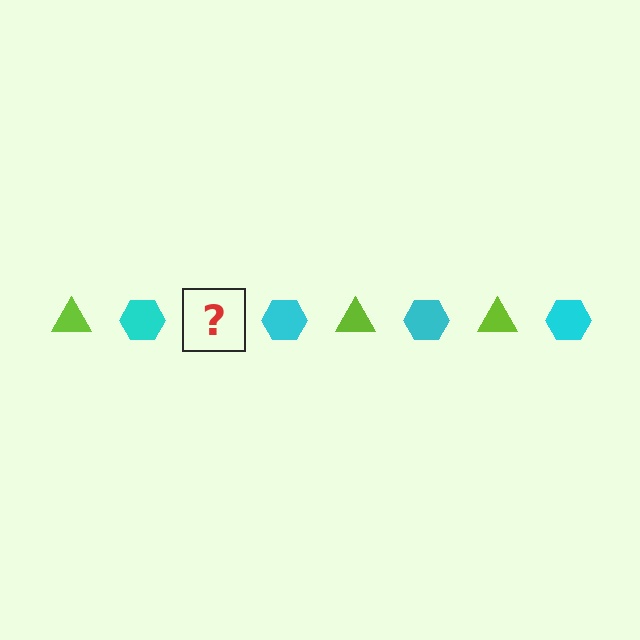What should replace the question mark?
The question mark should be replaced with a lime triangle.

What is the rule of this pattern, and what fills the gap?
The rule is that the pattern alternates between lime triangle and cyan hexagon. The gap should be filled with a lime triangle.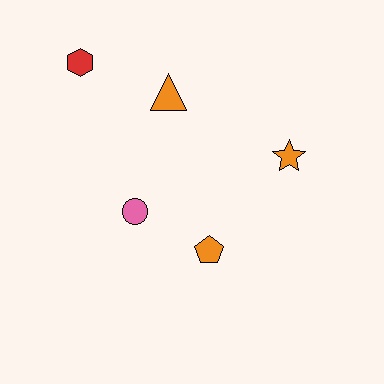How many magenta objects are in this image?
There are no magenta objects.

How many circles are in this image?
There is 1 circle.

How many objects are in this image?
There are 5 objects.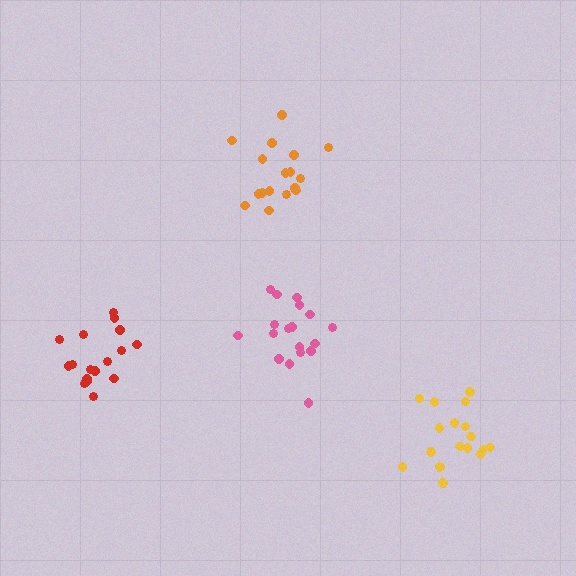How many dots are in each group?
Group 1: 18 dots, Group 2: 17 dots, Group 3: 17 dots, Group 4: 17 dots (69 total).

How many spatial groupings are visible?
There are 4 spatial groupings.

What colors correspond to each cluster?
The clusters are colored: pink, orange, red, yellow.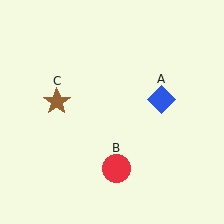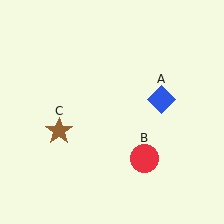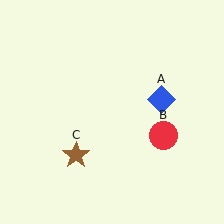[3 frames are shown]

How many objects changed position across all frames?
2 objects changed position: red circle (object B), brown star (object C).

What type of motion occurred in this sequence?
The red circle (object B), brown star (object C) rotated counterclockwise around the center of the scene.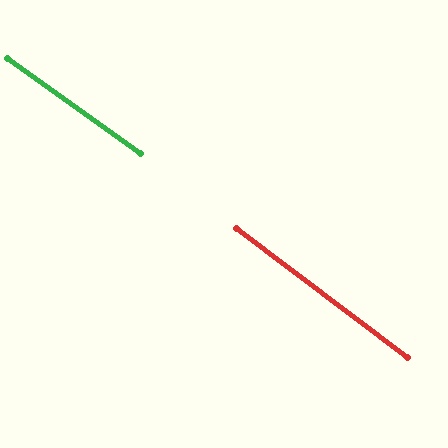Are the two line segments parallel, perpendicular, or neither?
Parallel — their directions differ by only 1.5°.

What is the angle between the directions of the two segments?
Approximately 1 degree.